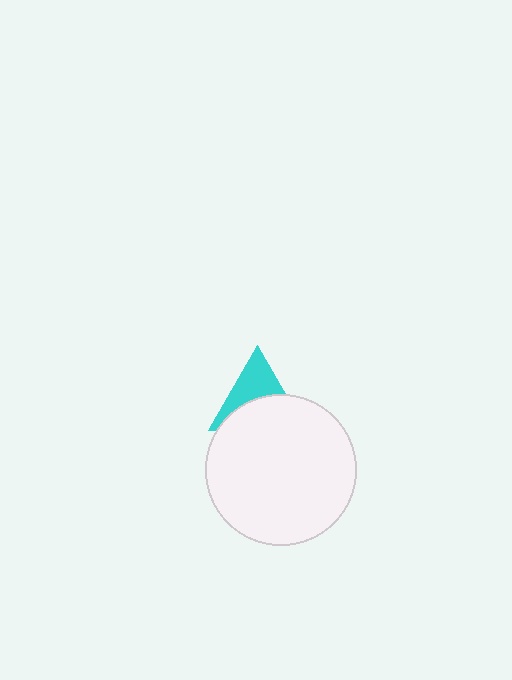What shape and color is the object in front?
The object in front is a white circle.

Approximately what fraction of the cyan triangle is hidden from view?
Roughly 54% of the cyan triangle is hidden behind the white circle.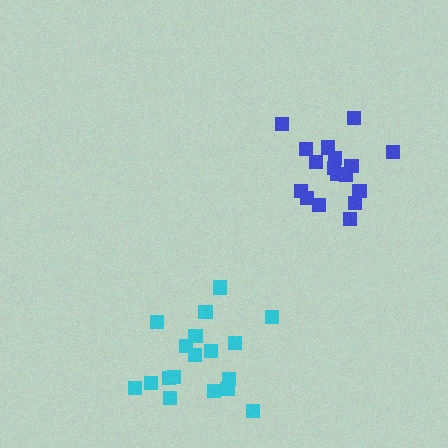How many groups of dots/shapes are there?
There are 2 groups.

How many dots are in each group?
Group 1: 17 dots, Group 2: 18 dots (35 total).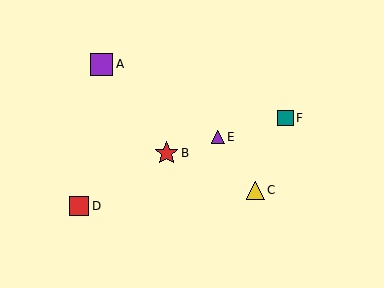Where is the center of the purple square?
The center of the purple square is at (102, 65).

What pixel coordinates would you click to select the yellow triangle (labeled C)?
Click at (255, 190) to select the yellow triangle C.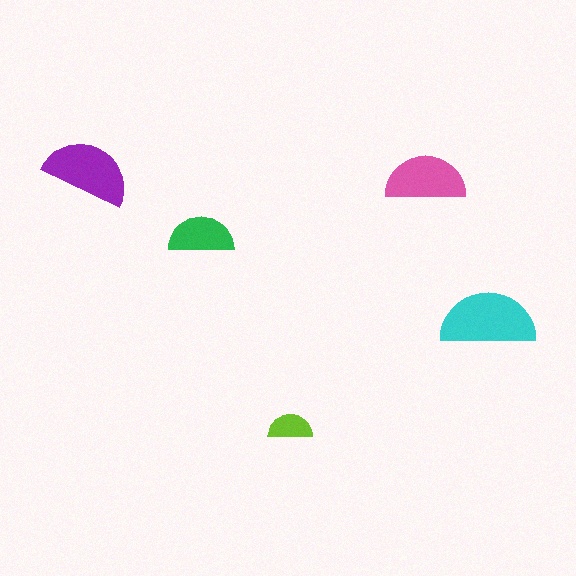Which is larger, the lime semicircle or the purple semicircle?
The purple one.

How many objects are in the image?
There are 5 objects in the image.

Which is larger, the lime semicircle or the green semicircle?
The green one.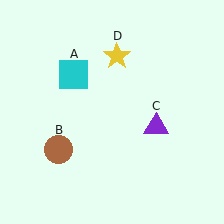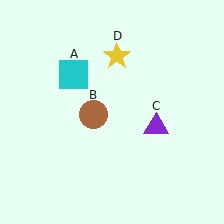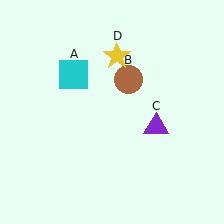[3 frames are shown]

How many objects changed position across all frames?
1 object changed position: brown circle (object B).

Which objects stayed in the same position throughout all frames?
Cyan square (object A) and purple triangle (object C) and yellow star (object D) remained stationary.